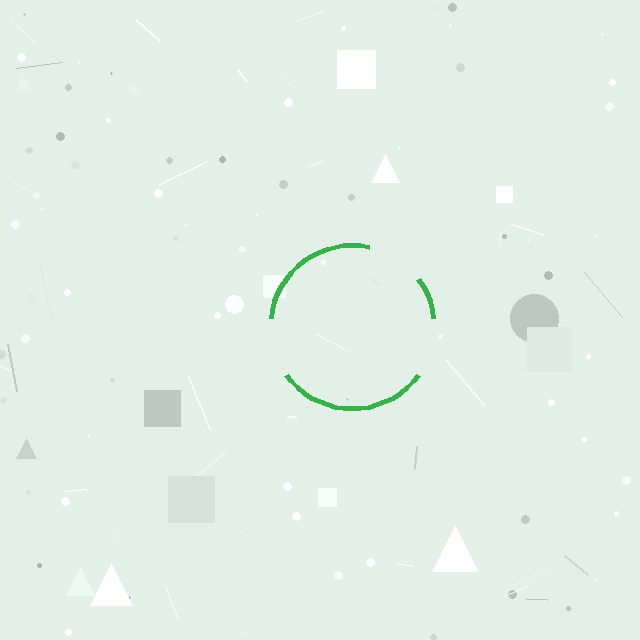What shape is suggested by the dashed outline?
The dashed outline suggests a circle.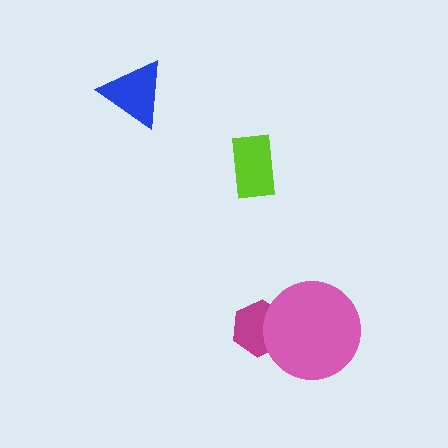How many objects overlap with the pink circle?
1 object overlaps with the pink circle.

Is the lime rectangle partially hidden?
No, no other shape covers it.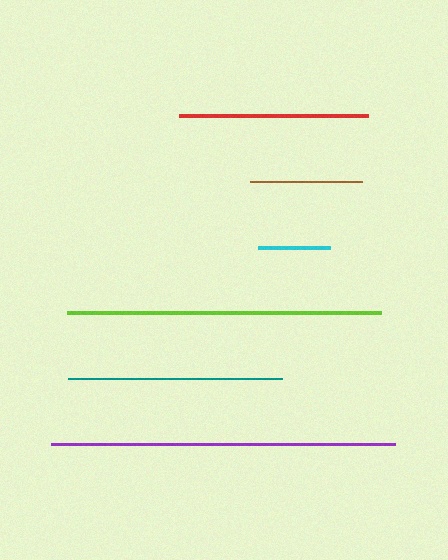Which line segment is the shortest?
The cyan line is the shortest at approximately 72 pixels.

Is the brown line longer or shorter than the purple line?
The purple line is longer than the brown line.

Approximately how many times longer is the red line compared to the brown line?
The red line is approximately 1.7 times the length of the brown line.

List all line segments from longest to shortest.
From longest to shortest: purple, lime, teal, red, brown, cyan.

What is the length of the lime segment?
The lime segment is approximately 315 pixels long.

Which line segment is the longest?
The purple line is the longest at approximately 344 pixels.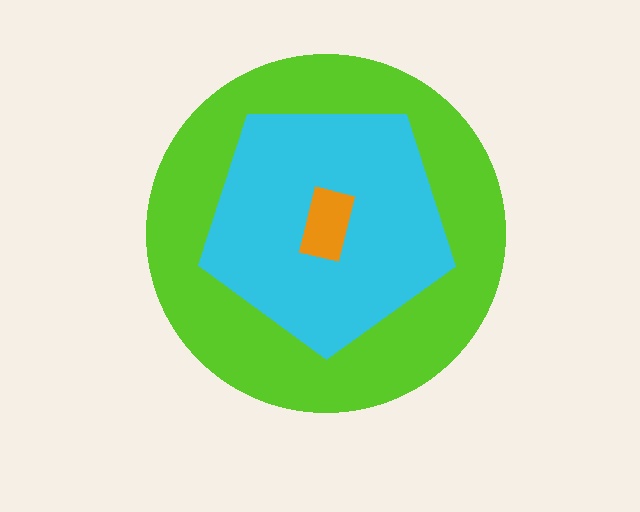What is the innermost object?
The orange rectangle.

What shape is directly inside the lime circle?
The cyan pentagon.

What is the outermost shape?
The lime circle.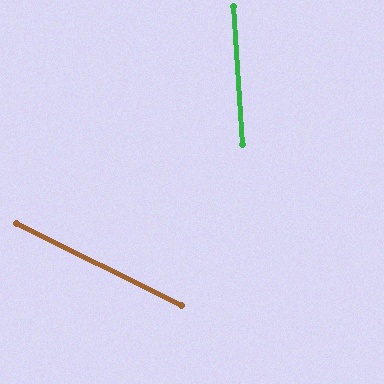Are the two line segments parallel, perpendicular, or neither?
Neither parallel nor perpendicular — they differ by about 60°.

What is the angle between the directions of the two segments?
Approximately 60 degrees.